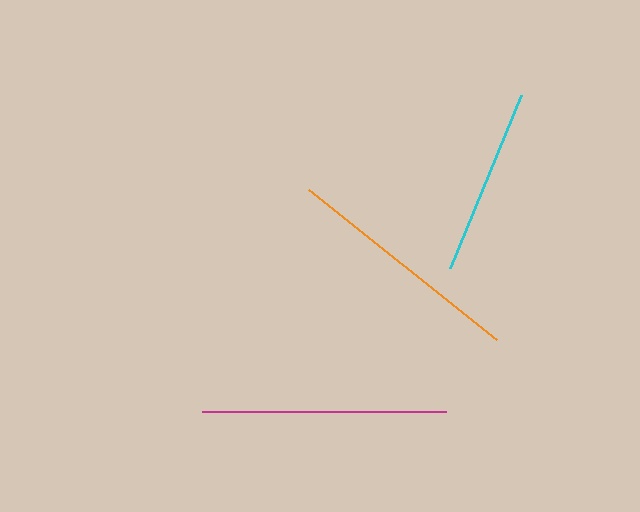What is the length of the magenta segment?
The magenta segment is approximately 244 pixels long.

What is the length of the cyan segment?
The cyan segment is approximately 187 pixels long.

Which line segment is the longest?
The magenta line is the longest at approximately 244 pixels.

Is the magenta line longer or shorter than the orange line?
The magenta line is longer than the orange line.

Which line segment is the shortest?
The cyan line is the shortest at approximately 187 pixels.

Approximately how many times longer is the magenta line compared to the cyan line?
The magenta line is approximately 1.3 times the length of the cyan line.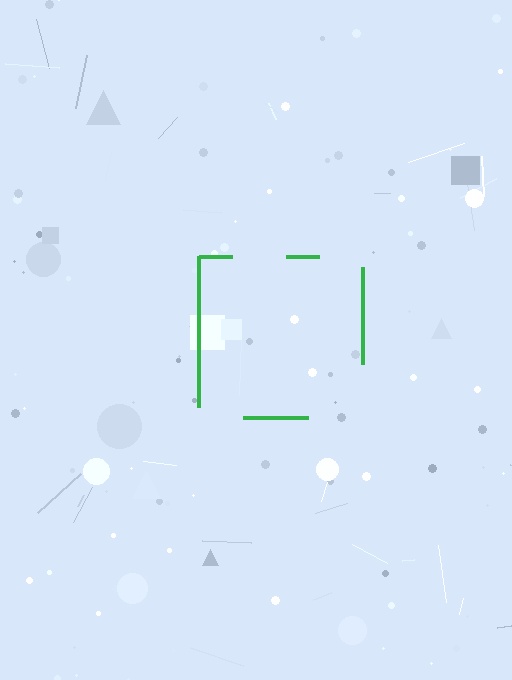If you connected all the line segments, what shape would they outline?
They would outline a square.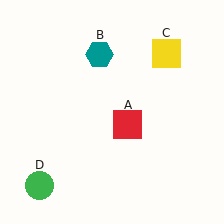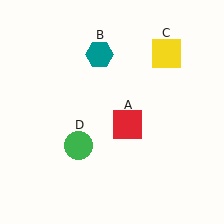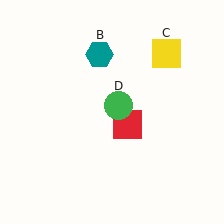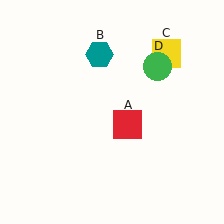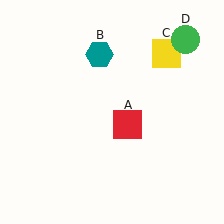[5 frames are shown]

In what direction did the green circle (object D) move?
The green circle (object D) moved up and to the right.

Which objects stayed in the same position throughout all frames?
Red square (object A) and teal hexagon (object B) and yellow square (object C) remained stationary.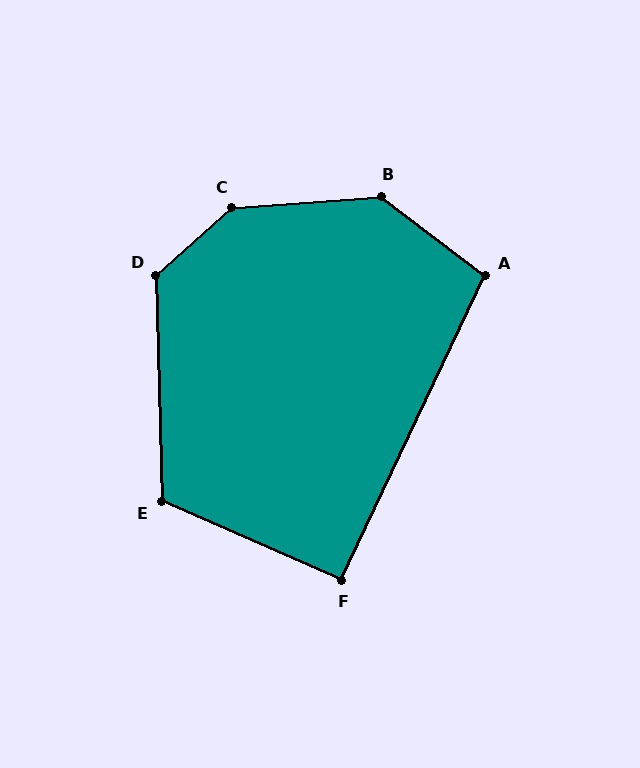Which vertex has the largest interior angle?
C, at approximately 143 degrees.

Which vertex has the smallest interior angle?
F, at approximately 92 degrees.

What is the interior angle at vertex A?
Approximately 102 degrees (obtuse).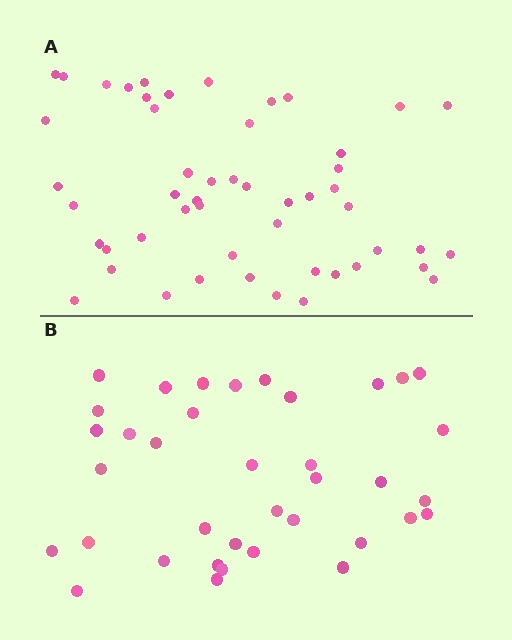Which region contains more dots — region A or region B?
Region A (the top region) has more dots.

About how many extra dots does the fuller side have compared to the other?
Region A has approximately 15 more dots than region B.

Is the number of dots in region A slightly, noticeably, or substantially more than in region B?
Region A has noticeably more, but not dramatically so. The ratio is roughly 1.4 to 1.